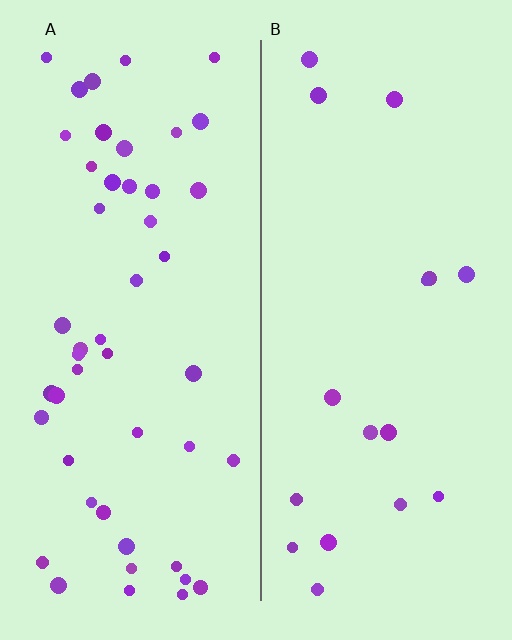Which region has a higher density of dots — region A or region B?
A (the left).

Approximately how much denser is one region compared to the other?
Approximately 2.8× — region A over region B.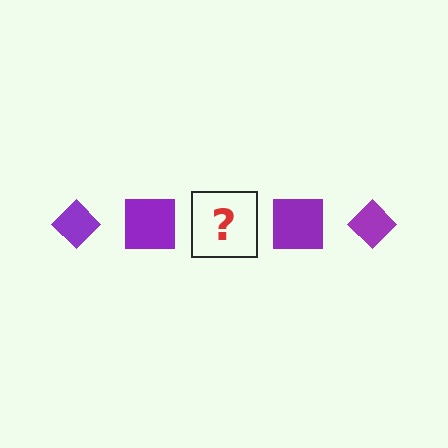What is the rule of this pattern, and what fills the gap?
The rule is that the pattern cycles through diamond, square shapes in purple. The gap should be filled with a purple diamond.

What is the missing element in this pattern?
The missing element is a purple diamond.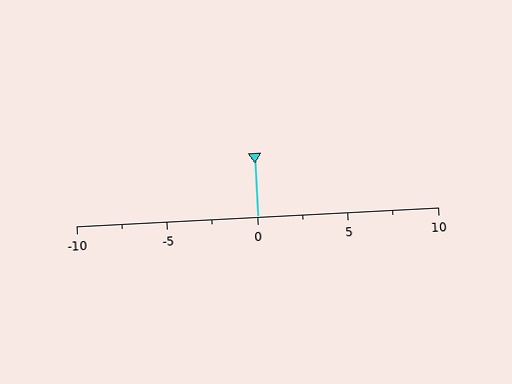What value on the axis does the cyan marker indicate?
The marker indicates approximately 0.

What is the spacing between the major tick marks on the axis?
The major ticks are spaced 5 apart.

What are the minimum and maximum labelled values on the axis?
The axis runs from -10 to 10.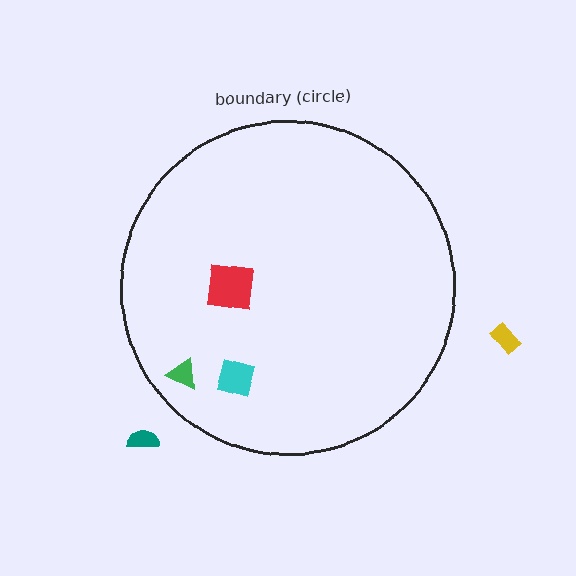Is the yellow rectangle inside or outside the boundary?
Outside.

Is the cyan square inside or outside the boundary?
Inside.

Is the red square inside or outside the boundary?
Inside.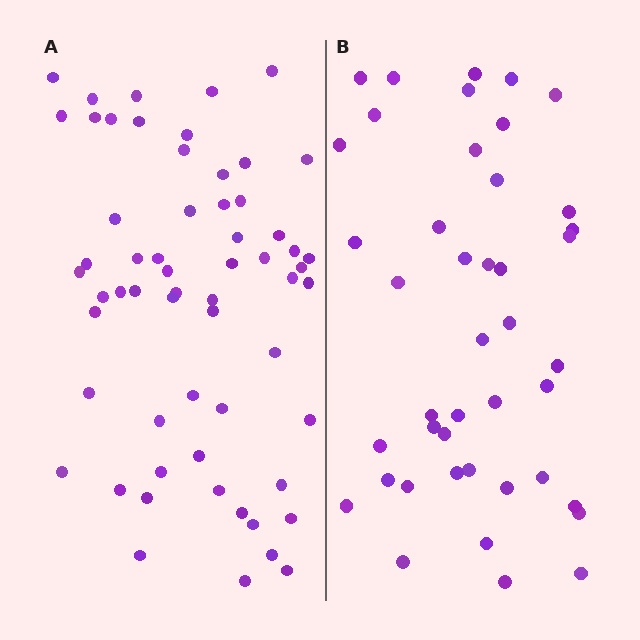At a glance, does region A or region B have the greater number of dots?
Region A (the left region) has more dots.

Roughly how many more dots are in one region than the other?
Region A has approximately 15 more dots than region B.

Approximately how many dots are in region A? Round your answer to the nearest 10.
About 60 dots.